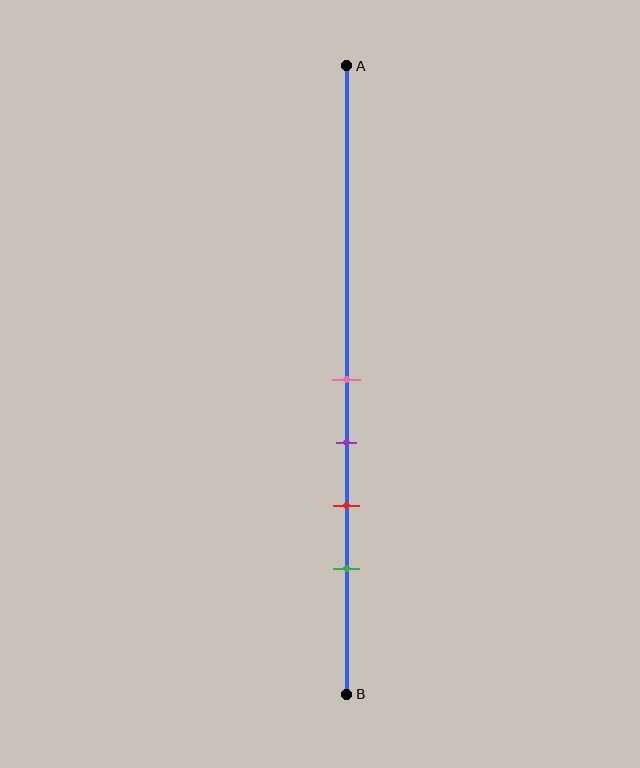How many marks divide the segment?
There are 4 marks dividing the segment.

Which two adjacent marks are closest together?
The pink and purple marks are the closest adjacent pair.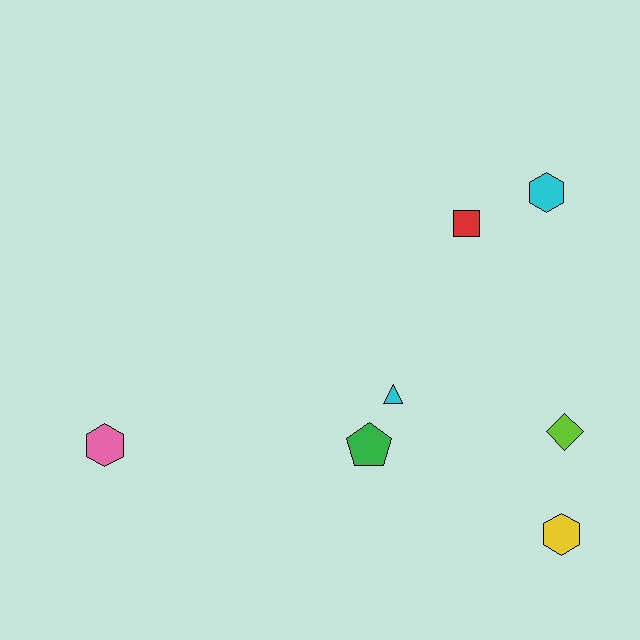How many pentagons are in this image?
There is 1 pentagon.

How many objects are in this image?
There are 7 objects.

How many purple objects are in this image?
There are no purple objects.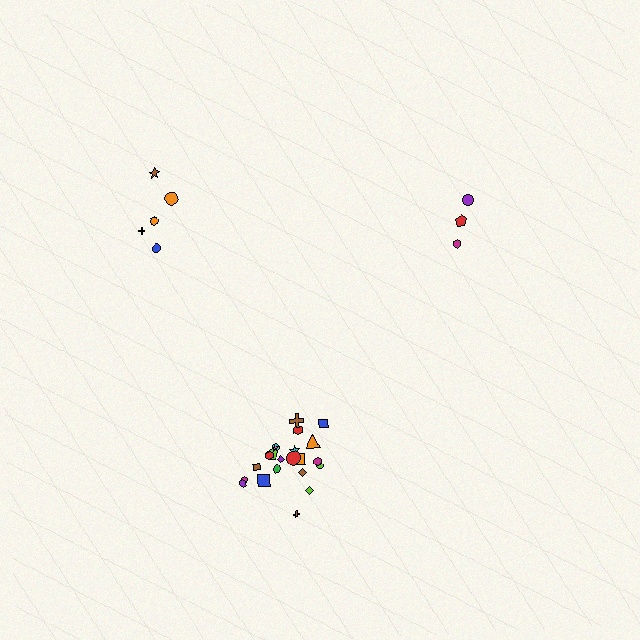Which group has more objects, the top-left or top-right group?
The top-left group.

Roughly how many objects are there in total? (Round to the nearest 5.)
Roughly 30 objects in total.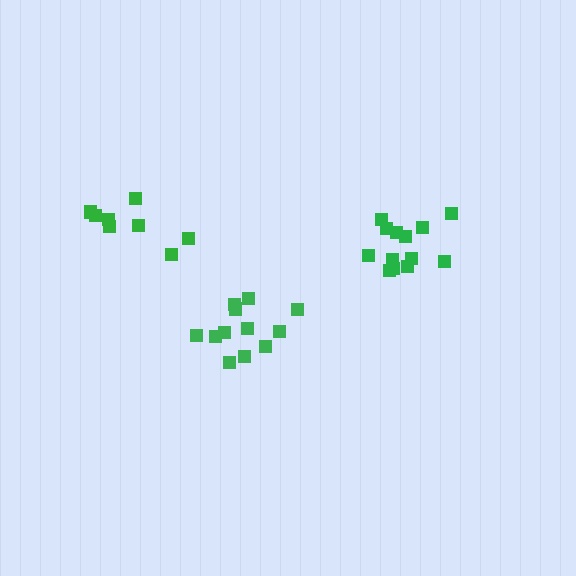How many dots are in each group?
Group 1: 13 dots, Group 2: 8 dots, Group 3: 12 dots (33 total).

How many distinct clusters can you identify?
There are 3 distinct clusters.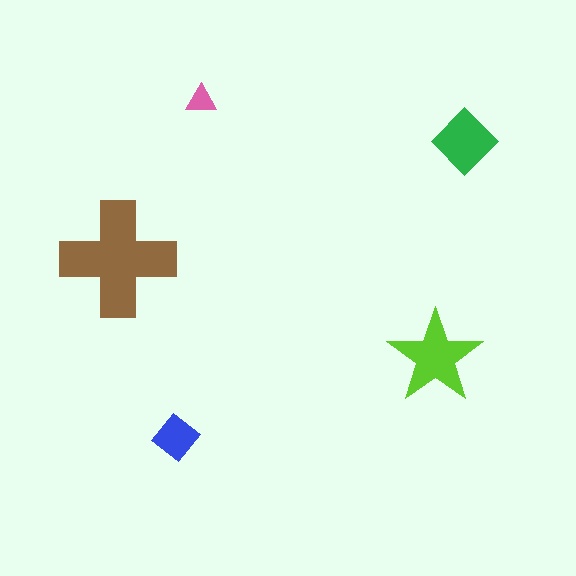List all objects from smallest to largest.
The pink triangle, the blue diamond, the green diamond, the lime star, the brown cross.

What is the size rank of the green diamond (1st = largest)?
3rd.